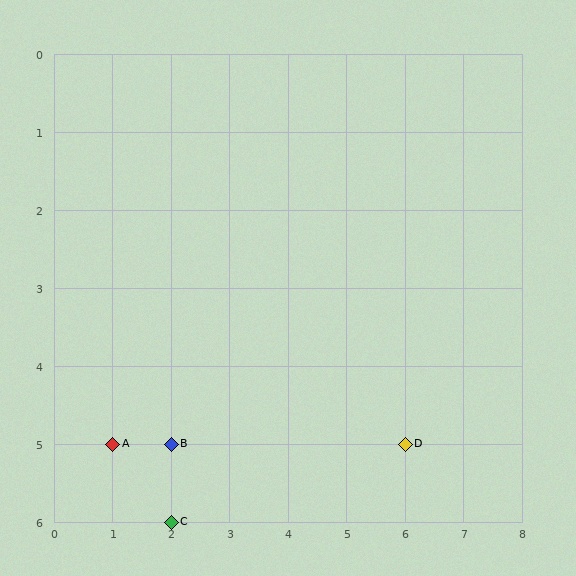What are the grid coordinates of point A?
Point A is at grid coordinates (1, 5).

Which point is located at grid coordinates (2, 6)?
Point C is at (2, 6).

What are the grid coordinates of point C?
Point C is at grid coordinates (2, 6).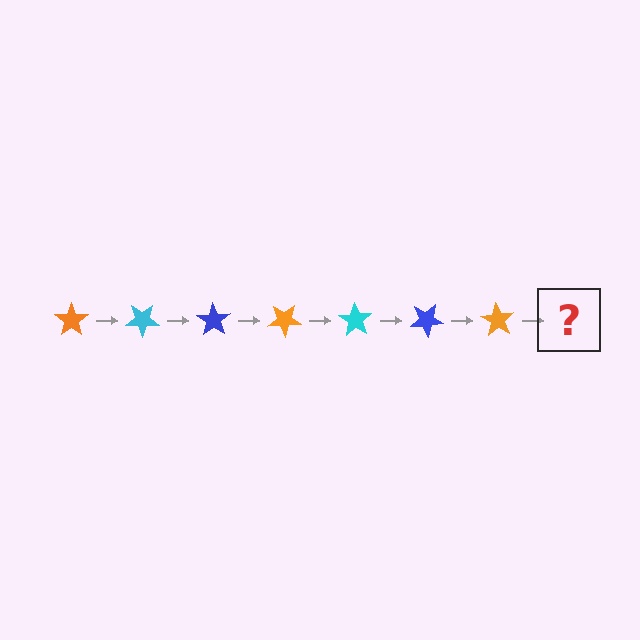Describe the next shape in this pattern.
It should be a cyan star, rotated 245 degrees from the start.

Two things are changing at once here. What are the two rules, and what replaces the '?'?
The two rules are that it rotates 35 degrees each step and the color cycles through orange, cyan, and blue. The '?' should be a cyan star, rotated 245 degrees from the start.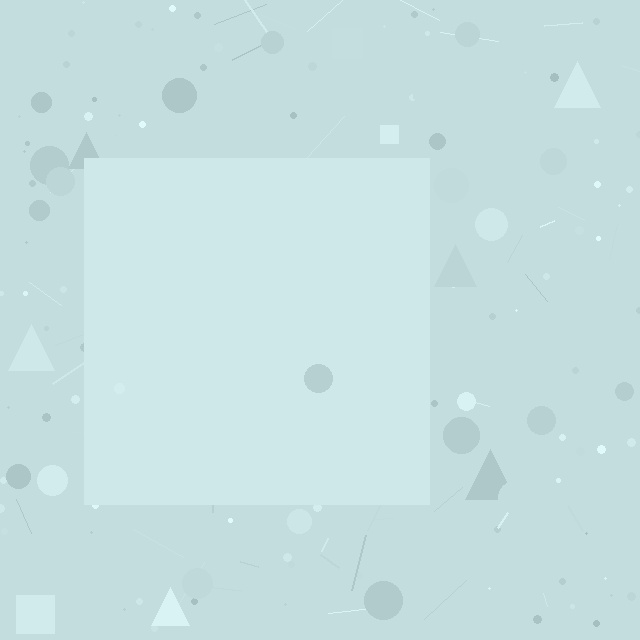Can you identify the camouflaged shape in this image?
The camouflaged shape is a square.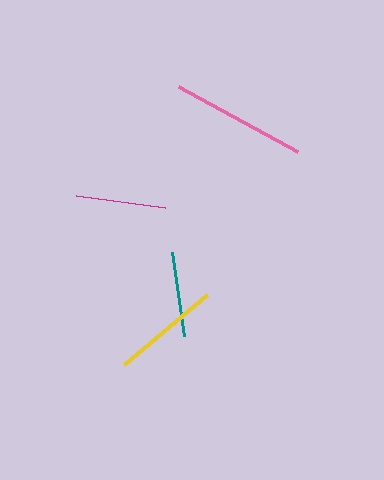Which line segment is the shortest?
The teal line is the shortest at approximately 85 pixels.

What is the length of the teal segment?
The teal segment is approximately 85 pixels long.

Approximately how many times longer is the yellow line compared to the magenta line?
The yellow line is approximately 1.2 times the length of the magenta line.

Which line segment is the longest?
The pink line is the longest at approximately 136 pixels.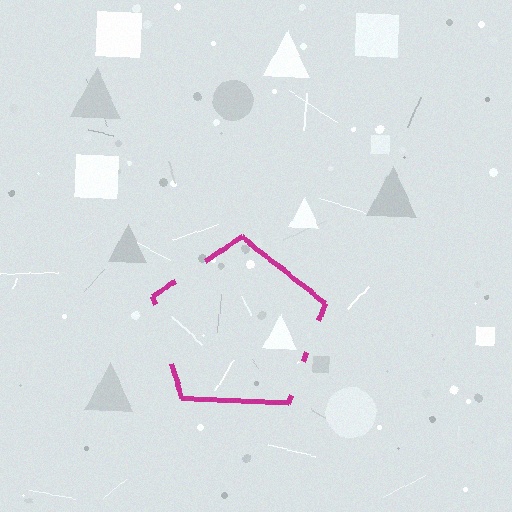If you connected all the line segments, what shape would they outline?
They would outline a pentagon.